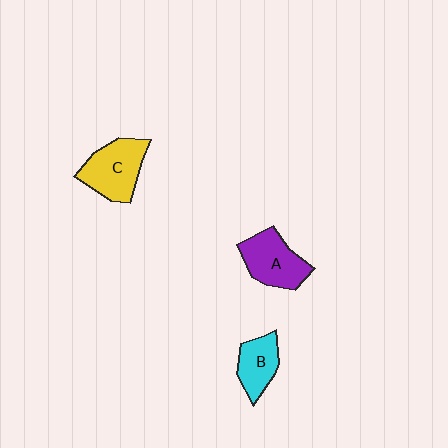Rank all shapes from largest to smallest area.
From largest to smallest: C (yellow), A (purple), B (cyan).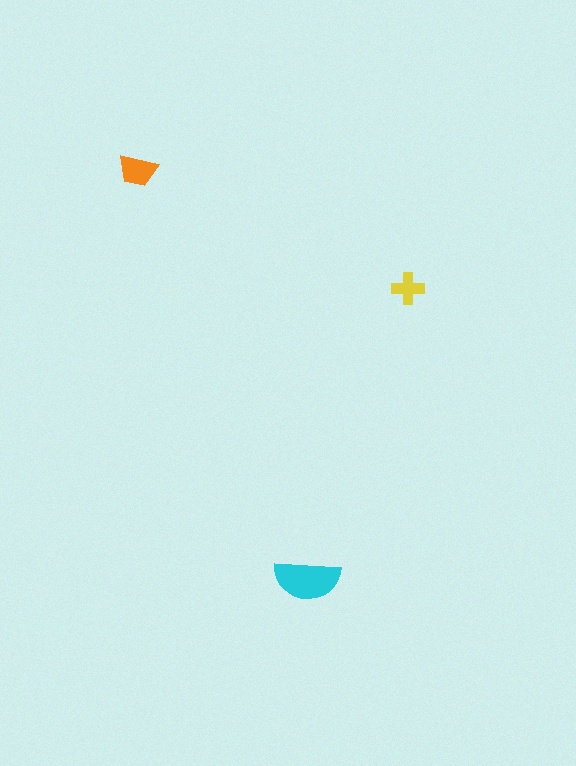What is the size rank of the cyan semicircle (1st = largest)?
1st.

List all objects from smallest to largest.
The yellow cross, the orange trapezoid, the cyan semicircle.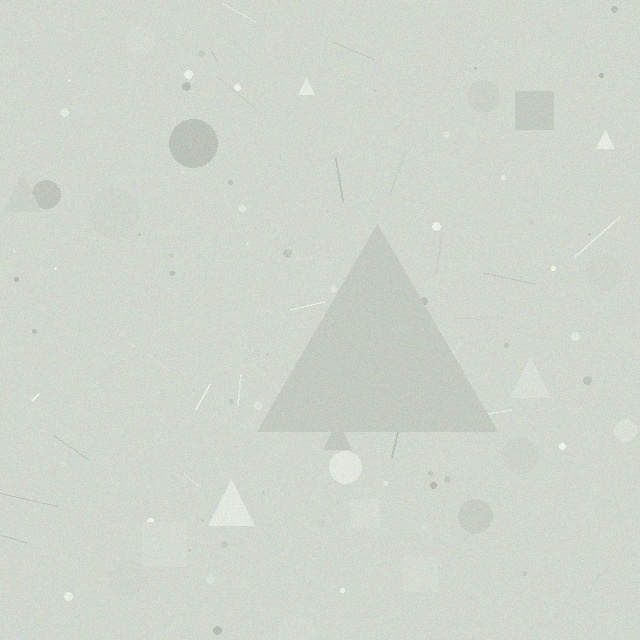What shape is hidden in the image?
A triangle is hidden in the image.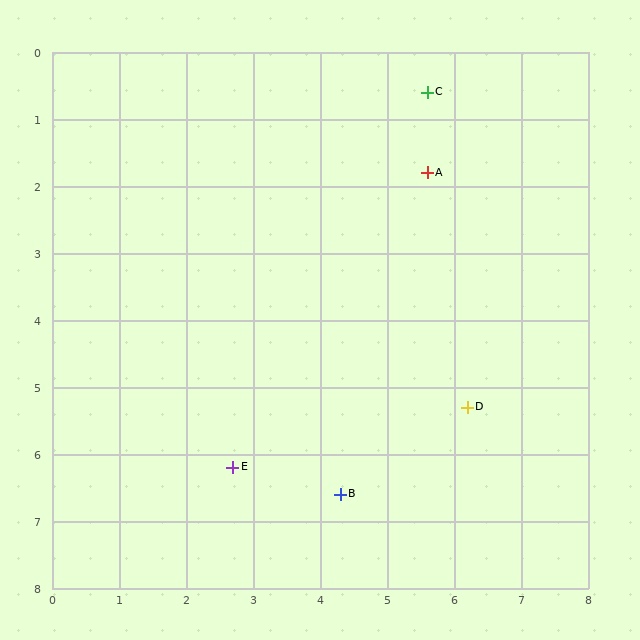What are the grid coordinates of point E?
Point E is at approximately (2.7, 6.2).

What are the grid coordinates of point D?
Point D is at approximately (6.2, 5.3).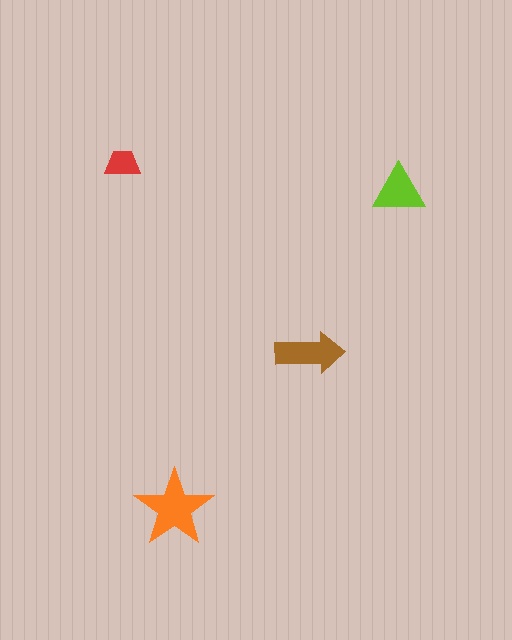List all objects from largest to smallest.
The orange star, the brown arrow, the lime triangle, the red trapezoid.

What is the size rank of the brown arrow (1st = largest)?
2nd.